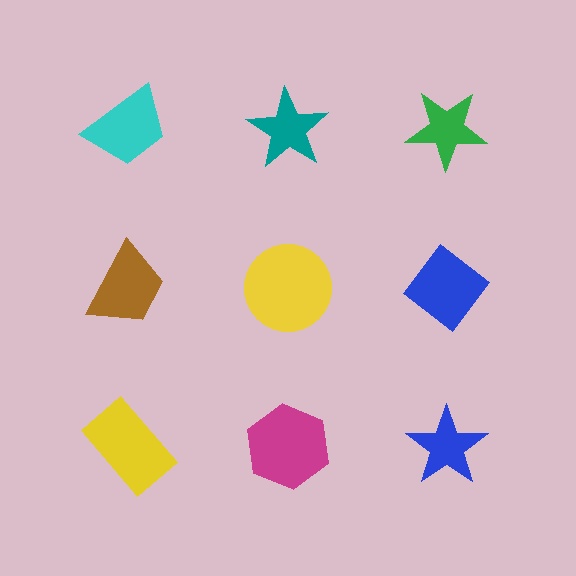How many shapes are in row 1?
3 shapes.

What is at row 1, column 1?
A cyan trapezoid.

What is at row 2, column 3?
A blue diamond.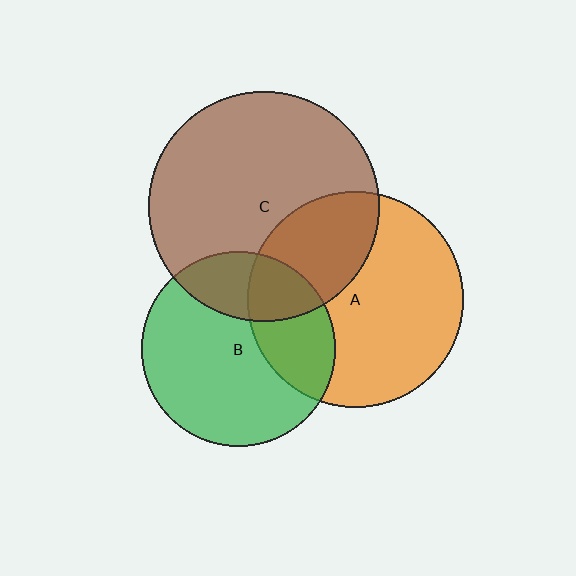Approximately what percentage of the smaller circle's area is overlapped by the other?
Approximately 25%.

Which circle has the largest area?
Circle C (brown).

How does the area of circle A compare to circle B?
Approximately 1.2 times.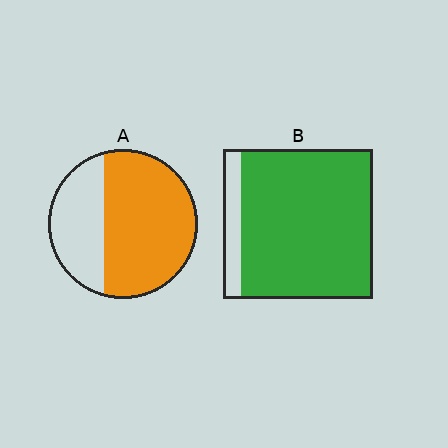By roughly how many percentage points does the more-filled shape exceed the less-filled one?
By roughly 20 percentage points (B over A).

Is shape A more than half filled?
Yes.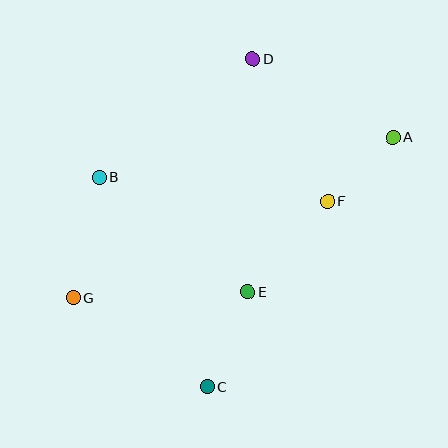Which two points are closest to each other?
Points A and F are closest to each other.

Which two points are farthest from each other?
Points A and G are farthest from each other.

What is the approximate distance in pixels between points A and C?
The distance between A and C is approximately 311 pixels.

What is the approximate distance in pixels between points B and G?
The distance between B and G is approximately 123 pixels.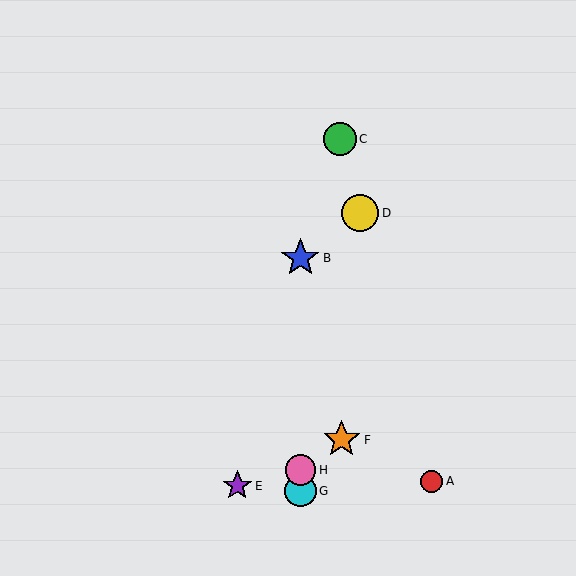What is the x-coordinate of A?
Object A is at x≈431.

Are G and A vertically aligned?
No, G is at x≈300 and A is at x≈431.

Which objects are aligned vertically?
Objects B, G, H are aligned vertically.